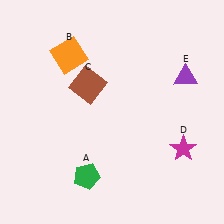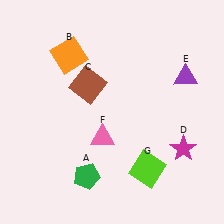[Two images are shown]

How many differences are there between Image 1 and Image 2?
There are 2 differences between the two images.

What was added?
A pink triangle (F), a lime square (G) were added in Image 2.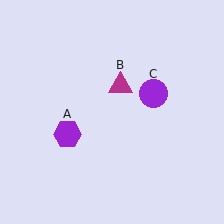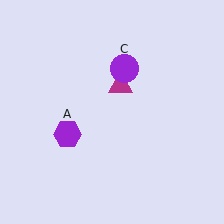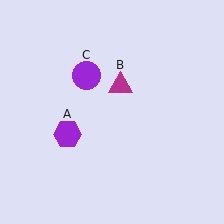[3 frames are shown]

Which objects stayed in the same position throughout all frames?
Purple hexagon (object A) and magenta triangle (object B) remained stationary.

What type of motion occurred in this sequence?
The purple circle (object C) rotated counterclockwise around the center of the scene.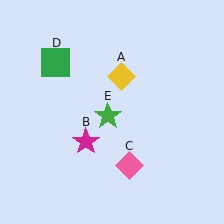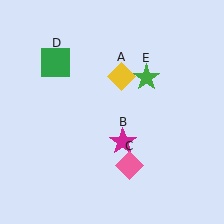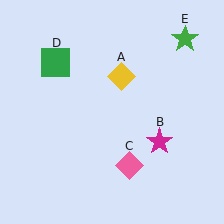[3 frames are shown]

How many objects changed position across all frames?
2 objects changed position: magenta star (object B), green star (object E).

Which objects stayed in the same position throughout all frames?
Yellow diamond (object A) and pink diamond (object C) and green square (object D) remained stationary.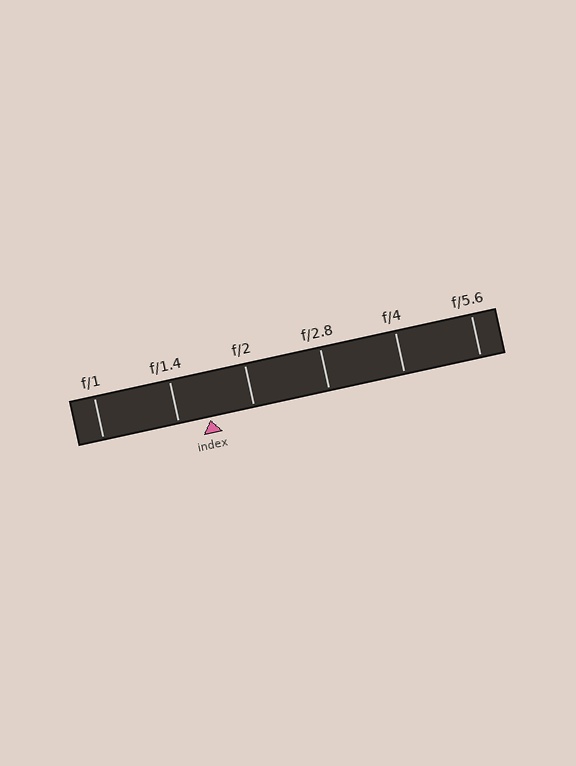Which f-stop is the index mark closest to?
The index mark is closest to f/1.4.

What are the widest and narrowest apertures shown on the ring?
The widest aperture shown is f/1 and the narrowest is f/5.6.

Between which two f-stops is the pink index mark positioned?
The index mark is between f/1.4 and f/2.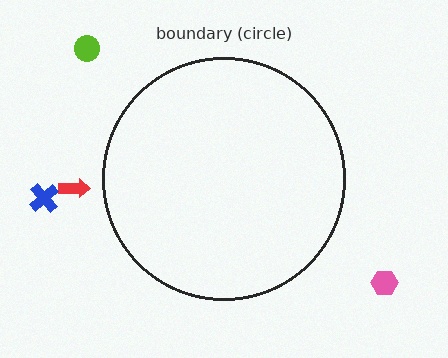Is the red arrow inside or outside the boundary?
Outside.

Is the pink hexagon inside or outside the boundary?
Outside.